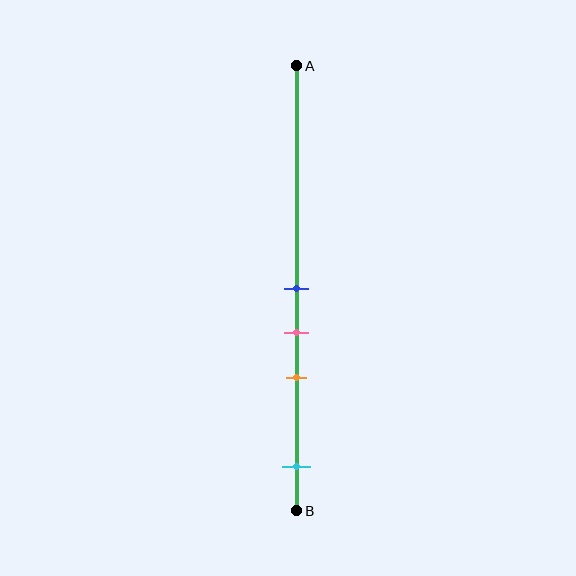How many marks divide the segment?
There are 4 marks dividing the segment.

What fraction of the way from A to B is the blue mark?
The blue mark is approximately 50% (0.5) of the way from A to B.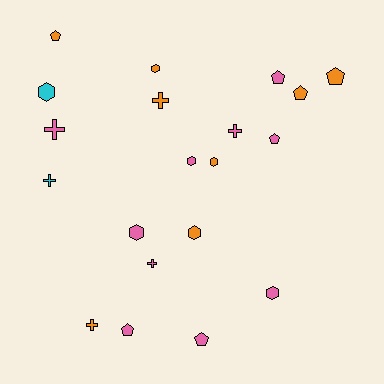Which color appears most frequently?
Pink, with 10 objects.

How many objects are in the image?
There are 20 objects.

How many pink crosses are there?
There are 3 pink crosses.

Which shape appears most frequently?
Hexagon, with 7 objects.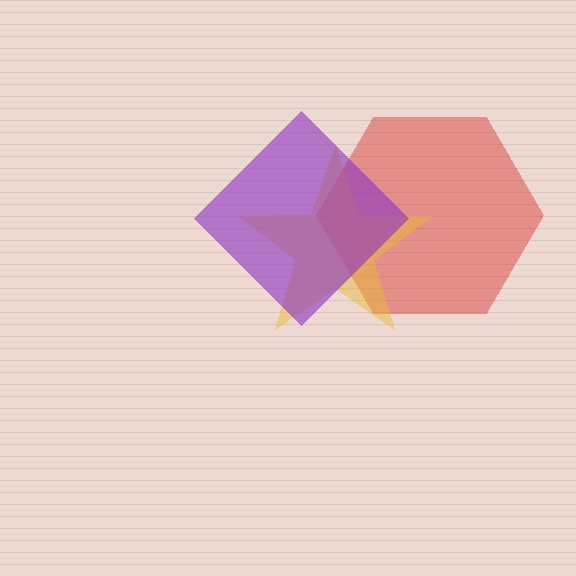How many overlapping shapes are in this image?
There are 3 overlapping shapes in the image.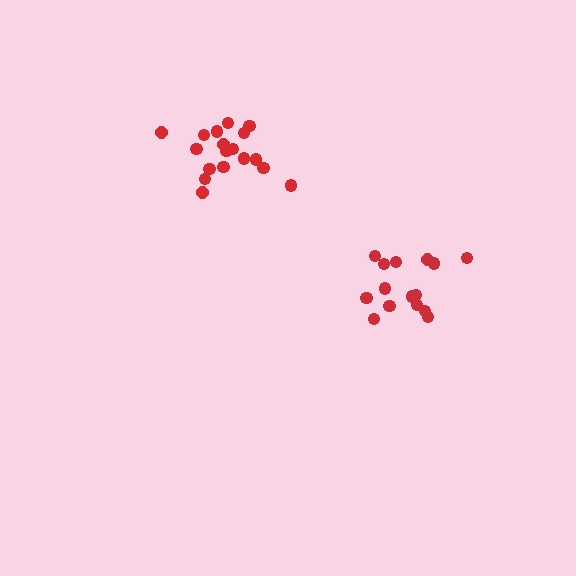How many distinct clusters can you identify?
There are 2 distinct clusters.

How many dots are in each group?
Group 1: 15 dots, Group 2: 18 dots (33 total).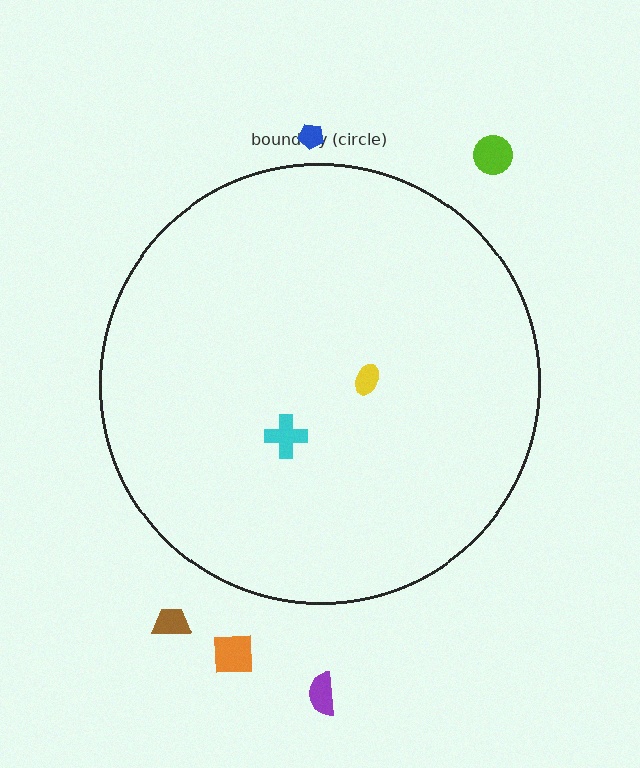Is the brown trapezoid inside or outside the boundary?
Outside.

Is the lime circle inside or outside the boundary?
Outside.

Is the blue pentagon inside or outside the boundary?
Outside.